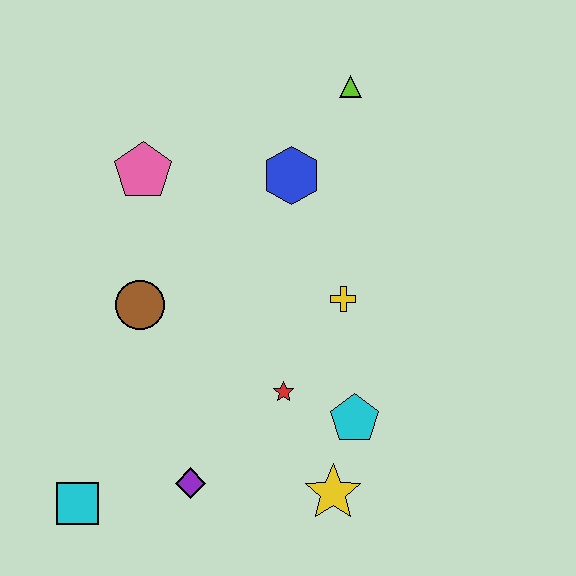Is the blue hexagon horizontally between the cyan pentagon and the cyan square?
Yes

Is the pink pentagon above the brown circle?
Yes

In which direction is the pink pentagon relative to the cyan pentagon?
The pink pentagon is above the cyan pentagon.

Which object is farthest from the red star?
The lime triangle is farthest from the red star.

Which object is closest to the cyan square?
The purple diamond is closest to the cyan square.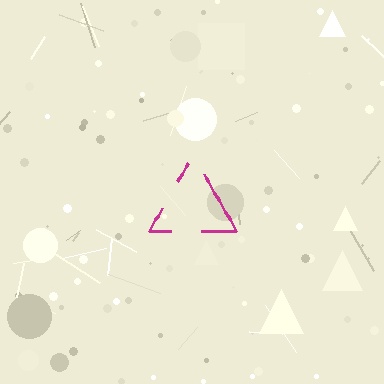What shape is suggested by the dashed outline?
The dashed outline suggests a triangle.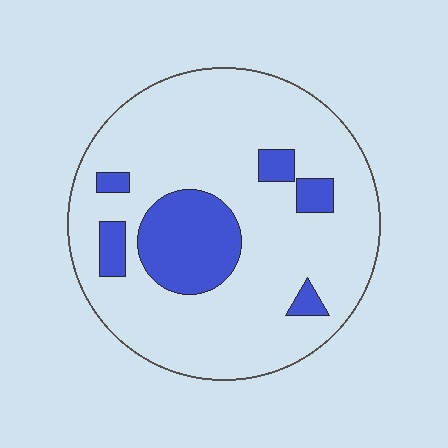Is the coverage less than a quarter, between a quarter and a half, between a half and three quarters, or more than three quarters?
Less than a quarter.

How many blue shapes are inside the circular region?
6.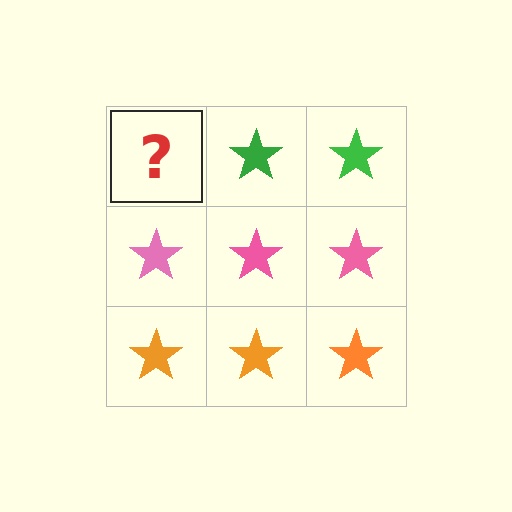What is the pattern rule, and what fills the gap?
The rule is that each row has a consistent color. The gap should be filled with a green star.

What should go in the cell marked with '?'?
The missing cell should contain a green star.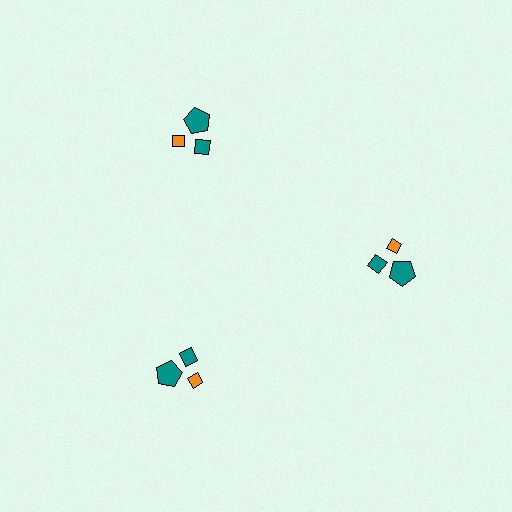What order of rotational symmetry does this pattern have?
This pattern has 3-fold rotational symmetry.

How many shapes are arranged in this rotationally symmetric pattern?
There are 9 shapes, arranged in 3 groups of 3.